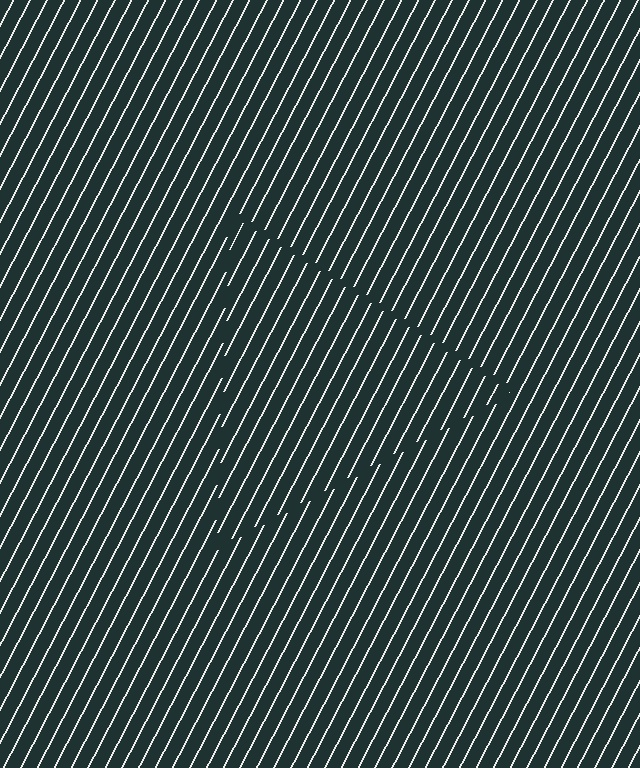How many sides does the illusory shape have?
3 sides — the line-ends trace a triangle.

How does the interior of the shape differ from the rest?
The interior of the shape contains the same grating, shifted by half a period — the contour is defined by the phase discontinuity where line-ends from the inner and outer gratings abut.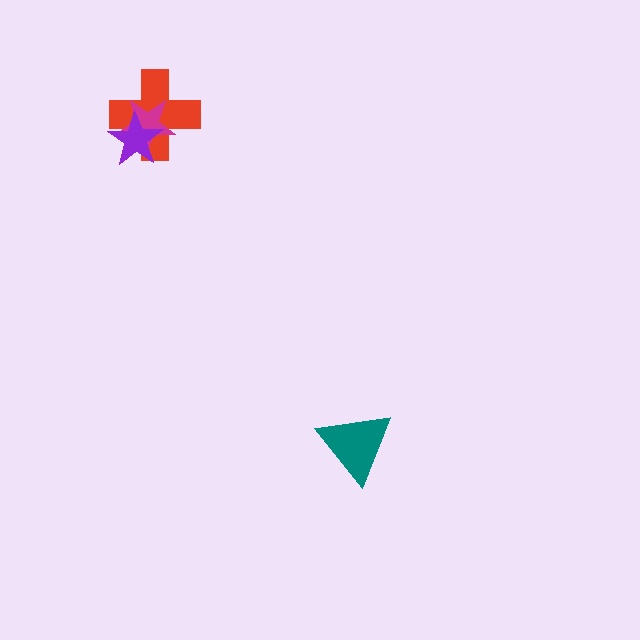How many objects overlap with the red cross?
2 objects overlap with the red cross.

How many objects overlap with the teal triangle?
0 objects overlap with the teal triangle.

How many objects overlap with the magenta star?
2 objects overlap with the magenta star.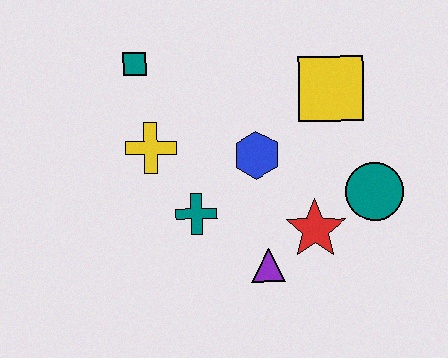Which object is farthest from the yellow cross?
The teal circle is farthest from the yellow cross.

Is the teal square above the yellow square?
Yes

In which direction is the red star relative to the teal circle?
The red star is to the left of the teal circle.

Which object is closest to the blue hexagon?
The teal cross is closest to the blue hexagon.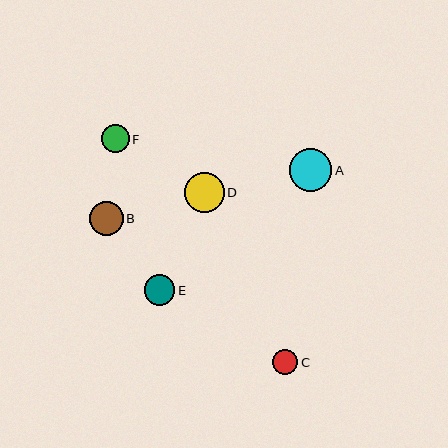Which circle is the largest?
Circle A is the largest with a size of approximately 42 pixels.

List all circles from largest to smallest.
From largest to smallest: A, D, B, E, F, C.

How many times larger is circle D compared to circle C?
Circle D is approximately 1.6 times the size of circle C.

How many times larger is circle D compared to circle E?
Circle D is approximately 1.3 times the size of circle E.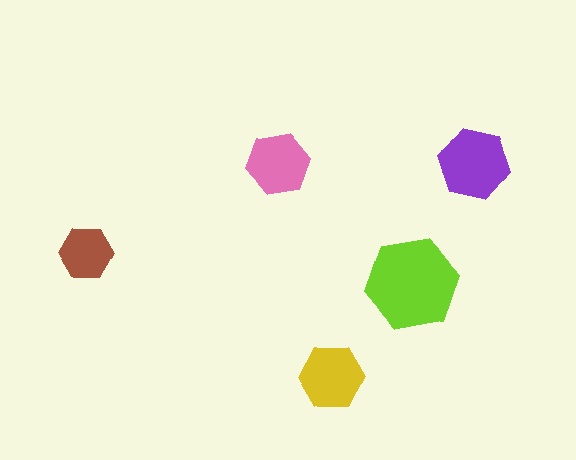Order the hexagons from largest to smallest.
the lime one, the purple one, the yellow one, the pink one, the brown one.